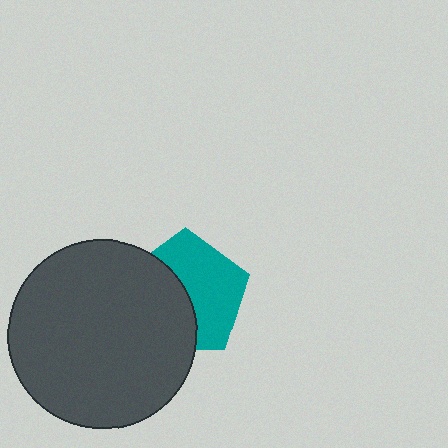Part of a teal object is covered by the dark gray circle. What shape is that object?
It is a pentagon.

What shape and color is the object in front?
The object in front is a dark gray circle.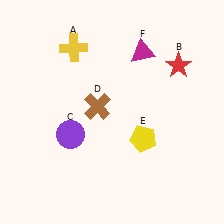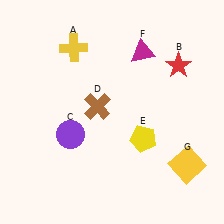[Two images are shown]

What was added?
A yellow square (G) was added in Image 2.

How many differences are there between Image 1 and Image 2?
There is 1 difference between the two images.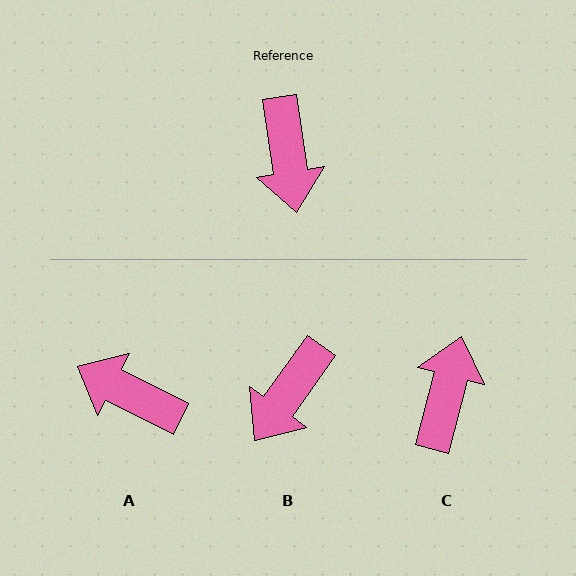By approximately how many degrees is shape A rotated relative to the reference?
Approximately 125 degrees clockwise.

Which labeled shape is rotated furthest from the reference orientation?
C, about 157 degrees away.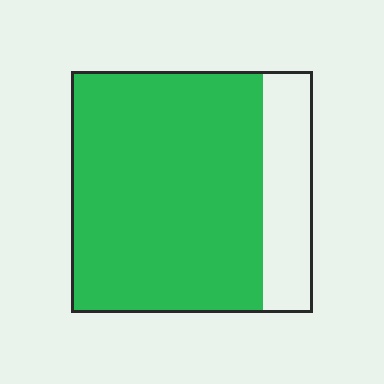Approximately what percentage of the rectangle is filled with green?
Approximately 80%.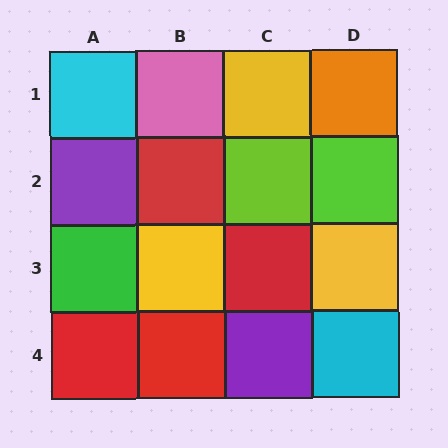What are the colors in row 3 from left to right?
Green, yellow, red, yellow.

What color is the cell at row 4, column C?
Purple.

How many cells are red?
4 cells are red.